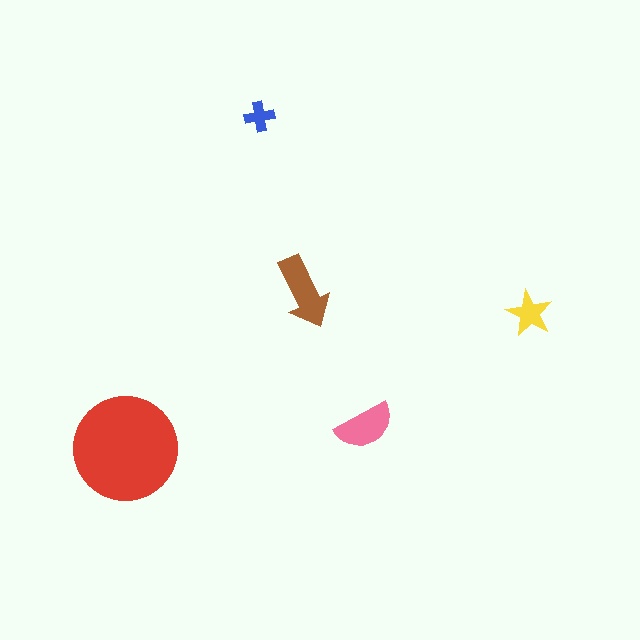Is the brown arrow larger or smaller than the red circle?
Smaller.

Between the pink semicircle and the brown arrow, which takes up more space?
The brown arrow.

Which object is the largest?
The red circle.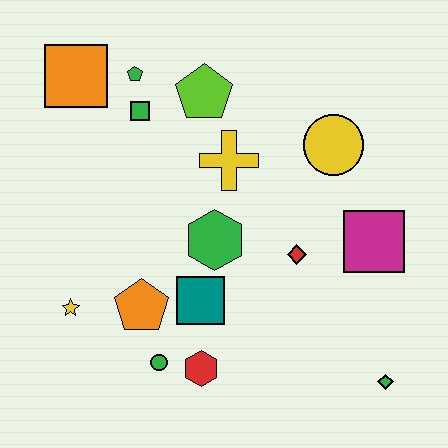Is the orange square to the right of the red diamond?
No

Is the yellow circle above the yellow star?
Yes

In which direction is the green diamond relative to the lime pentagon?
The green diamond is below the lime pentagon.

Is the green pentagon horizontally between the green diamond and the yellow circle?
No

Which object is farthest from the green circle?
The orange square is farthest from the green circle.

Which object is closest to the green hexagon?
The teal square is closest to the green hexagon.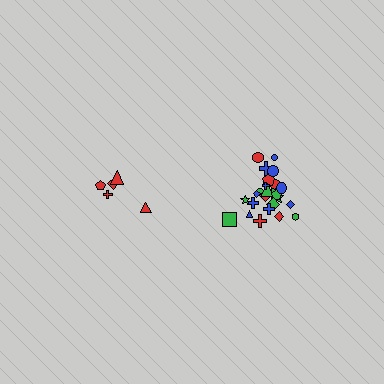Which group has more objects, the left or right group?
The right group.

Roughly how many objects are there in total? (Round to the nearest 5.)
Roughly 30 objects in total.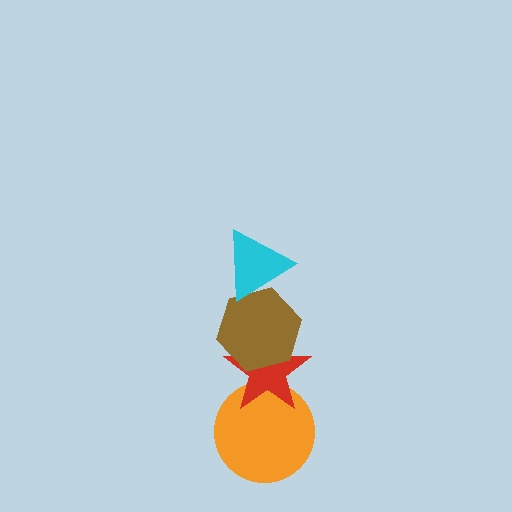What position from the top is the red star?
The red star is 3rd from the top.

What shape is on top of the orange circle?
The red star is on top of the orange circle.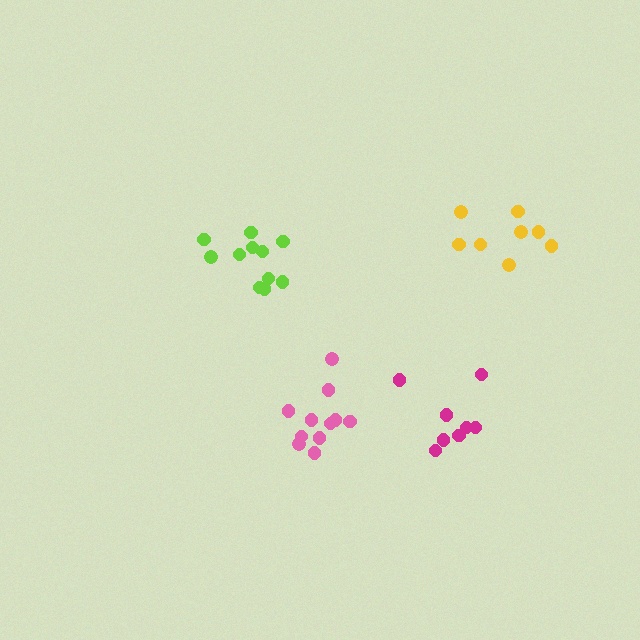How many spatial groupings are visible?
There are 4 spatial groupings.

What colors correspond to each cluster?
The clusters are colored: magenta, lime, pink, yellow.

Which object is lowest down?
The pink cluster is bottommost.